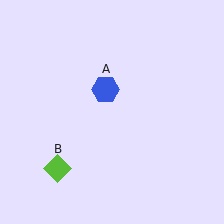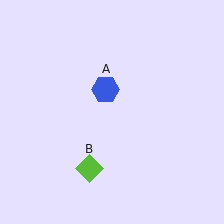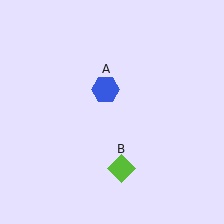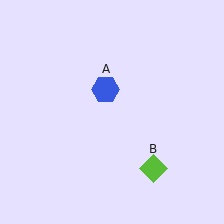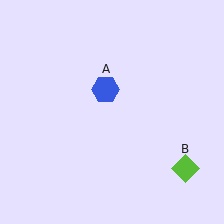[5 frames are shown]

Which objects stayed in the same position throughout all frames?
Blue hexagon (object A) remained stationary.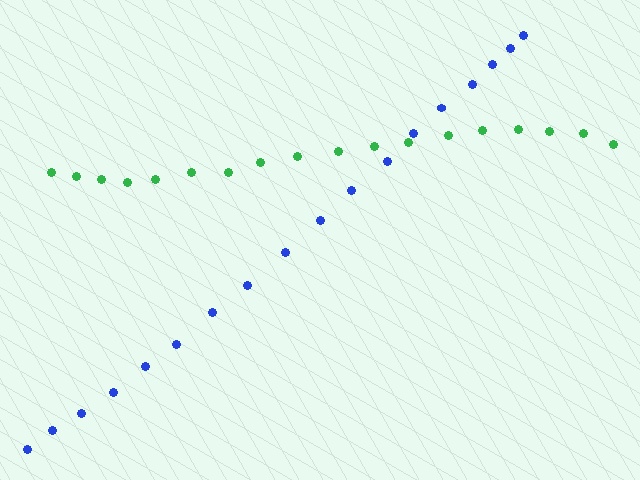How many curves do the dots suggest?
There are 2 distinct paths.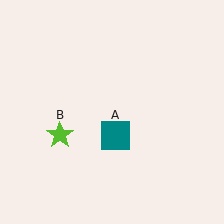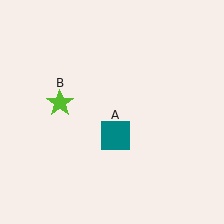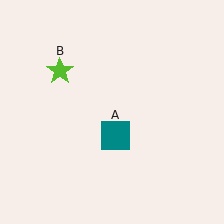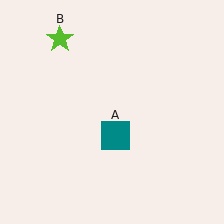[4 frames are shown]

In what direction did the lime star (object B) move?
The lime star (object B) moved up.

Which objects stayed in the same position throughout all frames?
Teal square (object A) remained stationary.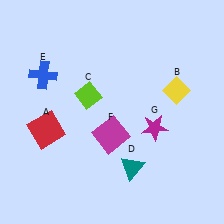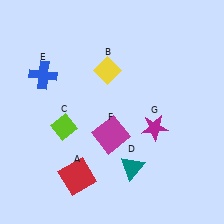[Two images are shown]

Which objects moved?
The objects that moved are: the red square (A), the yellow diamond (B), the lime diamond (C).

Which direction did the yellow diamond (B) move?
The yellow diamond (B) moved left.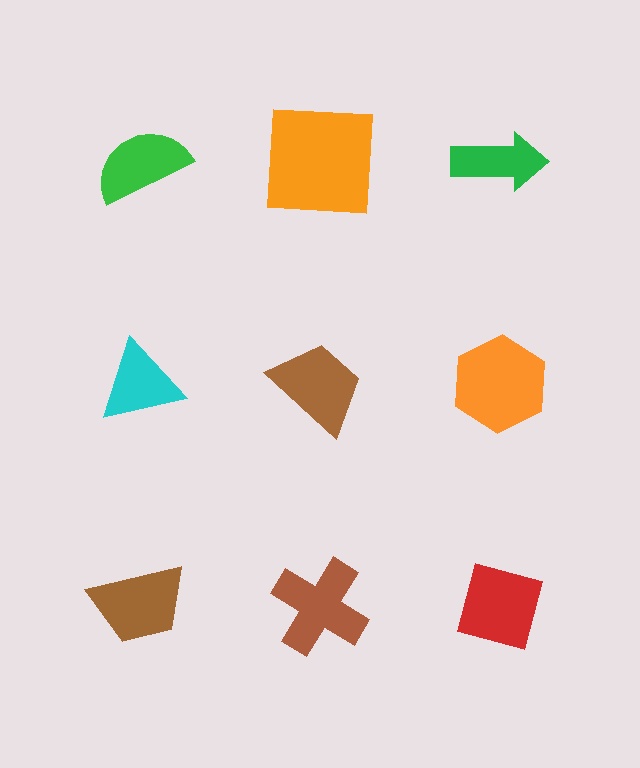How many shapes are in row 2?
3 shapes.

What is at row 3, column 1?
A brown trapezoid.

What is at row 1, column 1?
A green semicircle.